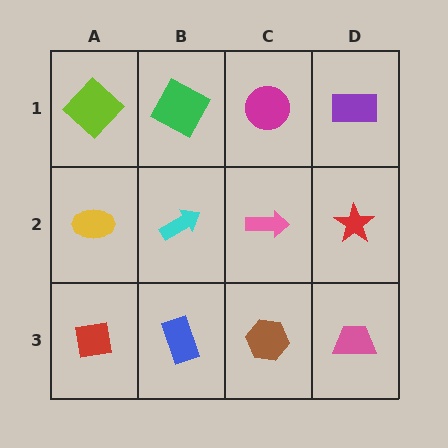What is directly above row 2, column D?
A purple rectangle.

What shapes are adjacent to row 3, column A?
A yellow ellipse (row 2, column A), a blue rectangle (row 3, column B).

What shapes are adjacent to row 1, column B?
A cyan arrow (row 2, column B), a lime diamond (row 1, column A), a magenta circle (row 1, column C).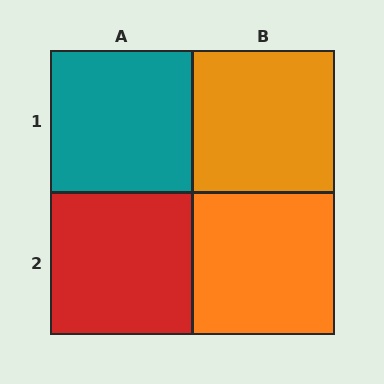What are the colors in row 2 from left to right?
Red, orange.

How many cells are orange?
2 cells are orange.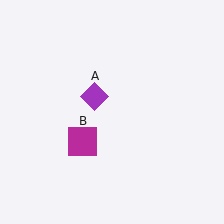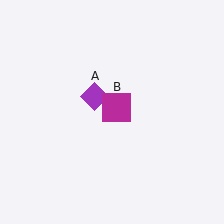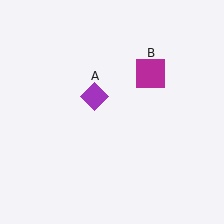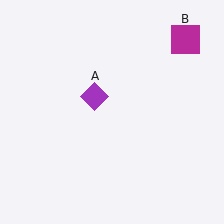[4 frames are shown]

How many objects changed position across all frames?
1 object changed position: magenta square (object B).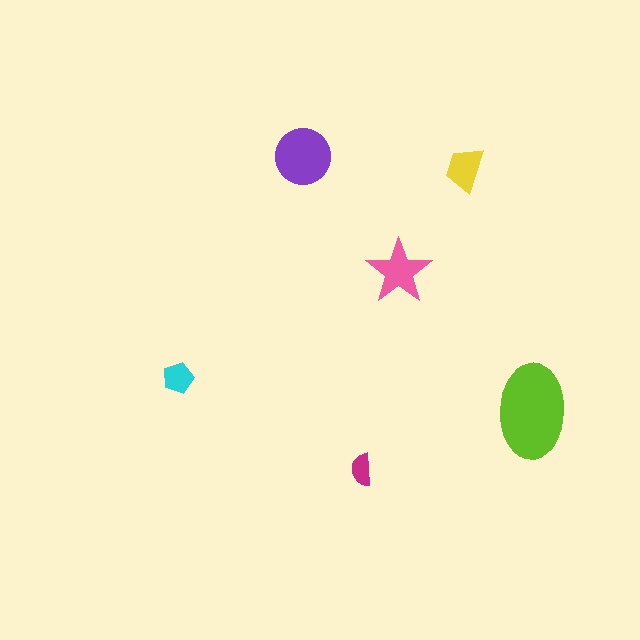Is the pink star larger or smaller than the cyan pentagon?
Larger.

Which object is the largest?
The lime ellipse.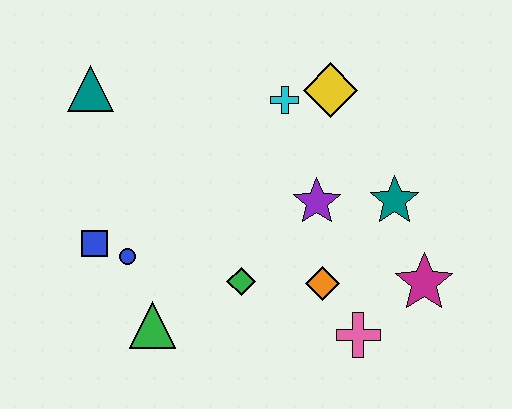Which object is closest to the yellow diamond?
The cyan cross is closest to the yellow diamond.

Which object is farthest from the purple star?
The teal triangle is farthest from the purple star.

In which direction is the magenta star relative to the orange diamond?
The magenta star is to the right of the orange diamond.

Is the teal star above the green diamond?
Yes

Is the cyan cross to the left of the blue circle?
No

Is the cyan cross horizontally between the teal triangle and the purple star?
Yes